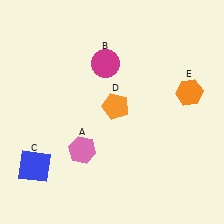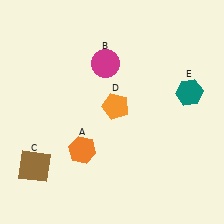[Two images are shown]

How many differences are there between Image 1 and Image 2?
There are 3 differences between the two images.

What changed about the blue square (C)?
In Image 1, C is blue. In Image 2, it changed to brown.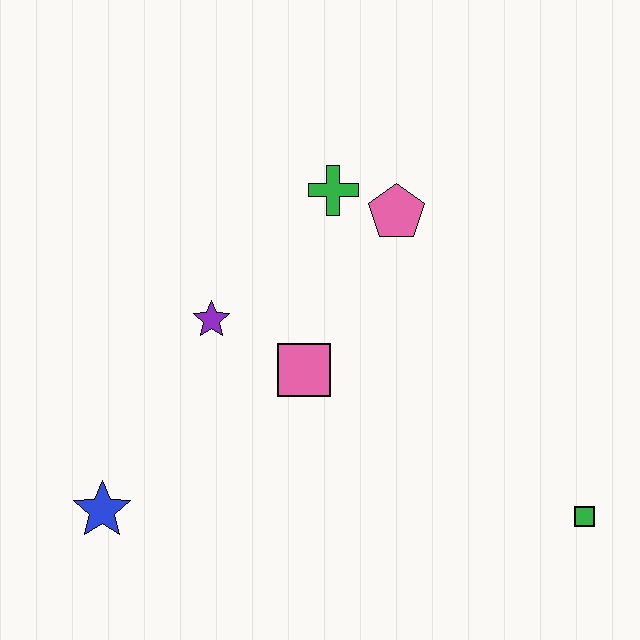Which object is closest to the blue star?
The purple star is closest to the blue star.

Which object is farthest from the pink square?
The green square is farthest from the pink square.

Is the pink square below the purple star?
Yes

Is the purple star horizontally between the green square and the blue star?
Yes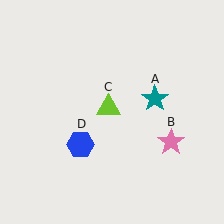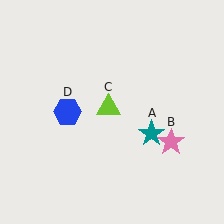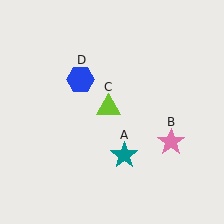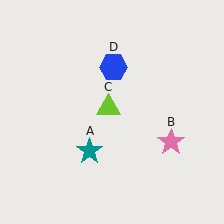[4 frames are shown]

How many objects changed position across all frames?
2 objects changed position: teal star (object A), blue hexagon (object D).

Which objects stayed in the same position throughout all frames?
Pink star (object B) and lime triangle (object C) remained stationary.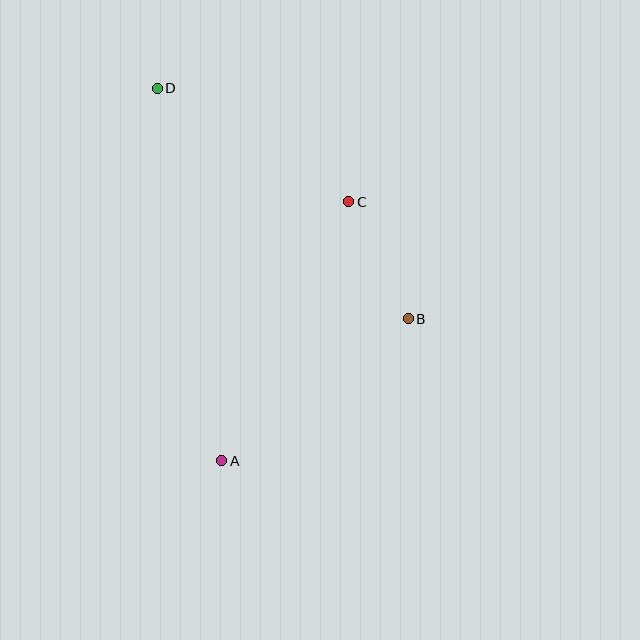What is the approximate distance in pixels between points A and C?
The distance between A and C is approximately 288 pixels.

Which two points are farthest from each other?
Points A and D are farthest from each other.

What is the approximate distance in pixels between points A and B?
The distance between A and B is approximately 234 pixels.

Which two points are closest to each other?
Points B and C are closest to each other.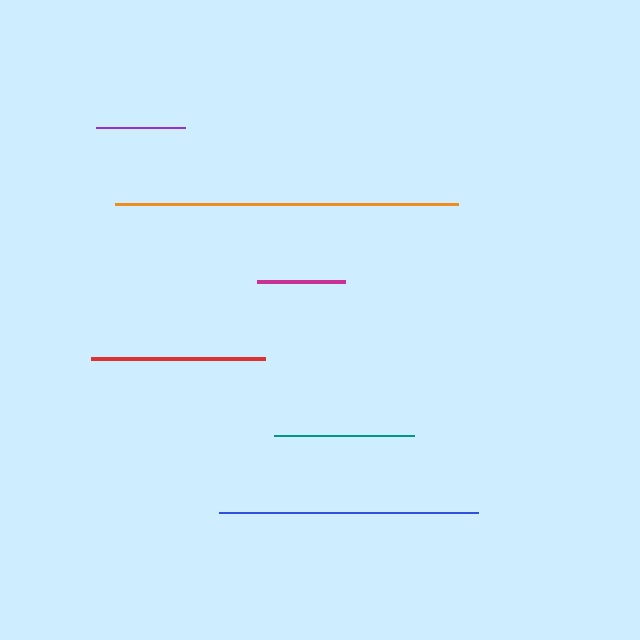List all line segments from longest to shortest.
From longest to shortest: orange, blue, red, teal, purple, magenta.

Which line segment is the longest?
The orange line is the longest at approximately 343 pixels.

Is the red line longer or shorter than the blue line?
The blue line is longer than the red line.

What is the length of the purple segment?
The purple segment is approximately 89 pixels long.